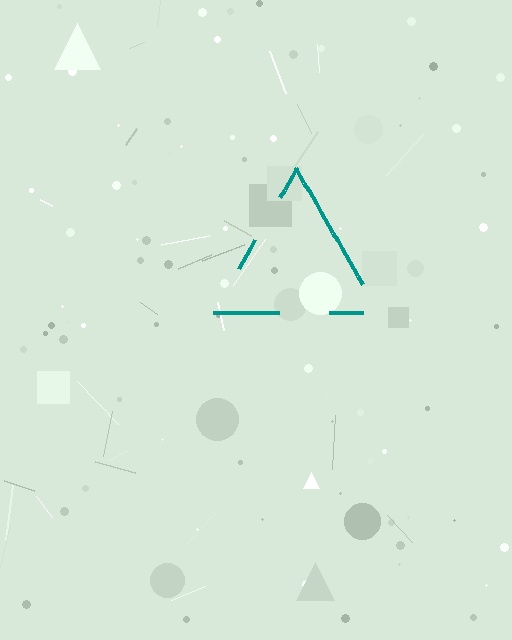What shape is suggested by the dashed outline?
The dashed outline suggests a triangle.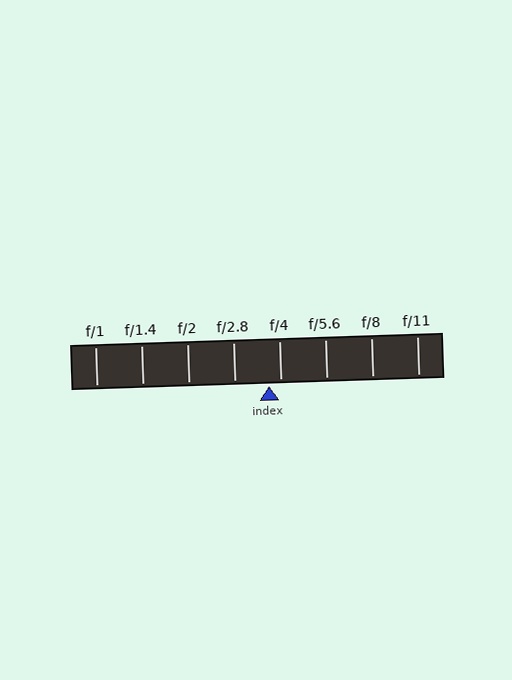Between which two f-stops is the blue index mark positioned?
The index mark is between f/2.8 and f/4.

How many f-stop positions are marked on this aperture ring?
There are 8 f-stop positions marked.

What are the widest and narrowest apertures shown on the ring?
The widest aperture shown is f/1 and the narrowest is f/11.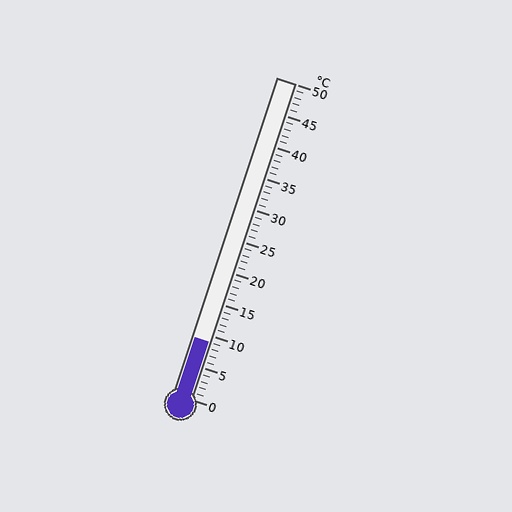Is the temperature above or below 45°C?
The temperature is below 45°C.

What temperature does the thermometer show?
The thermometer shows approximately 9°C.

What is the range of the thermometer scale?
The thermometer scale ranges from 0°C to 50°C.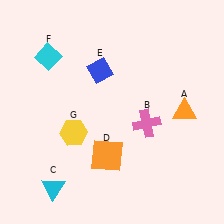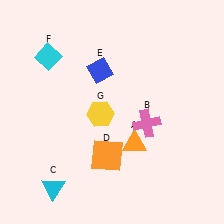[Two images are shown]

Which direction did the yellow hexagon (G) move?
The yellow hexagon (G) moved right.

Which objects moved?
The objects that moved are: the orange triangle (A), the yellow hexagon (G).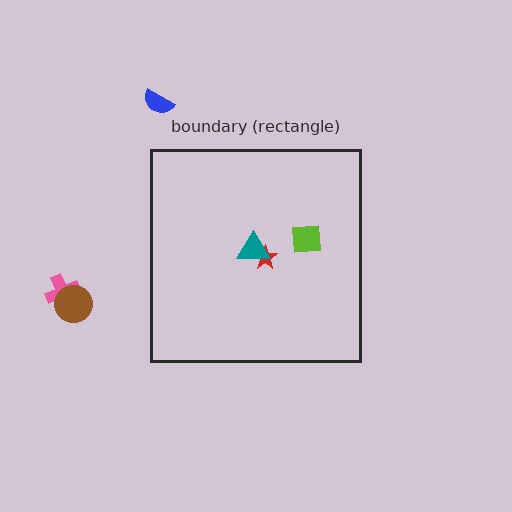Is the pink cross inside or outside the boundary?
Outside.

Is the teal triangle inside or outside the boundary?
Inside.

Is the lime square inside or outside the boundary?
Inside.